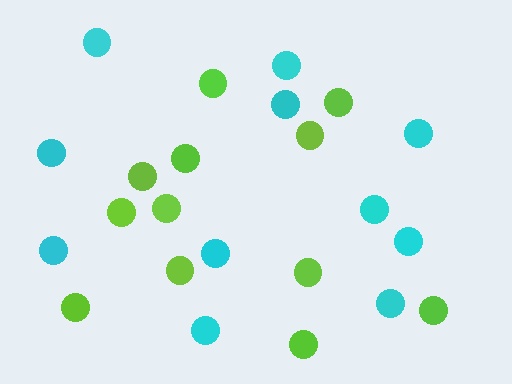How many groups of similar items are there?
There are 2 groups: one group of cyan circles (11) and one group of lime circles (12).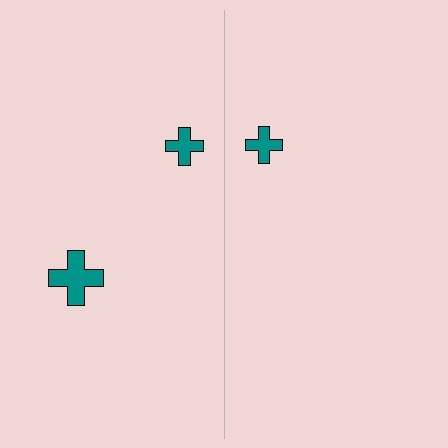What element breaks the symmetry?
A teal cross is missing from the right side.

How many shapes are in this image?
There are 3 shapes in this image.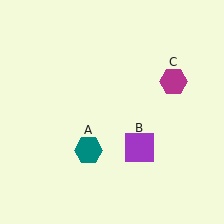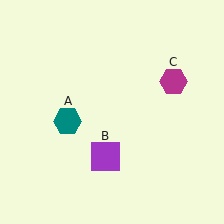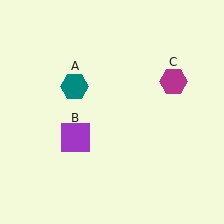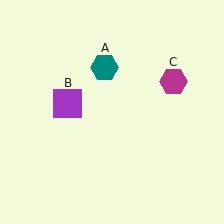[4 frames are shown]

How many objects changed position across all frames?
2 objects changed position: teal hexagon (object A), purple square (object B).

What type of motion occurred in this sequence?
The teal hexagon (object A), purple square (object B) rotated clockwise around the center of the scene.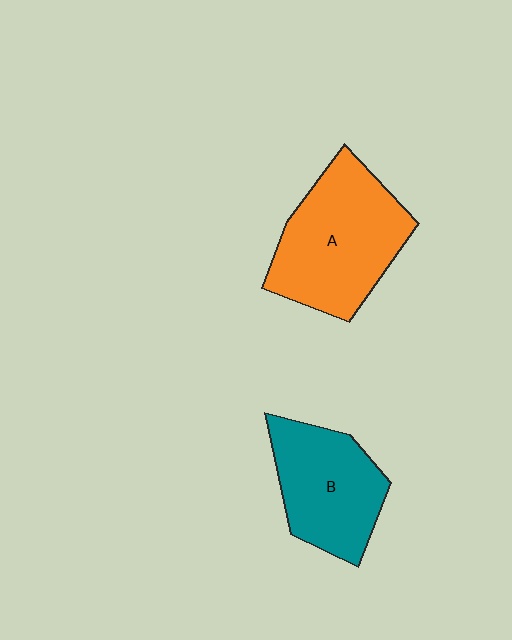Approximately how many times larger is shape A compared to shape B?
Approximately 1.3 times.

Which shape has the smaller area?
Shape B (teal).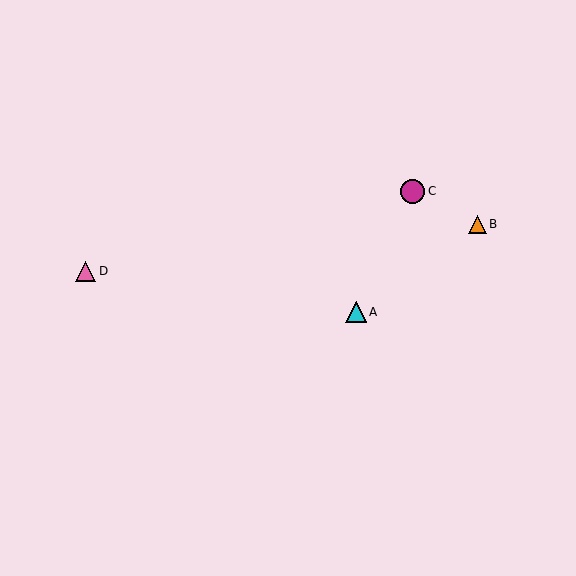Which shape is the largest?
The magenta circle (labeled C) is the largest.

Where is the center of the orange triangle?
The center of the orange triangle is at (477, 224).